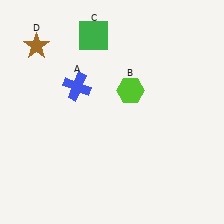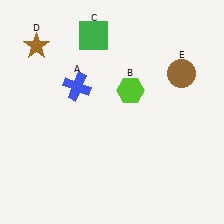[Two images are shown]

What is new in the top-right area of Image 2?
A brown circle (E) was added in the top-right area of Image 2.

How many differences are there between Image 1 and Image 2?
There is 1 difference between the two images.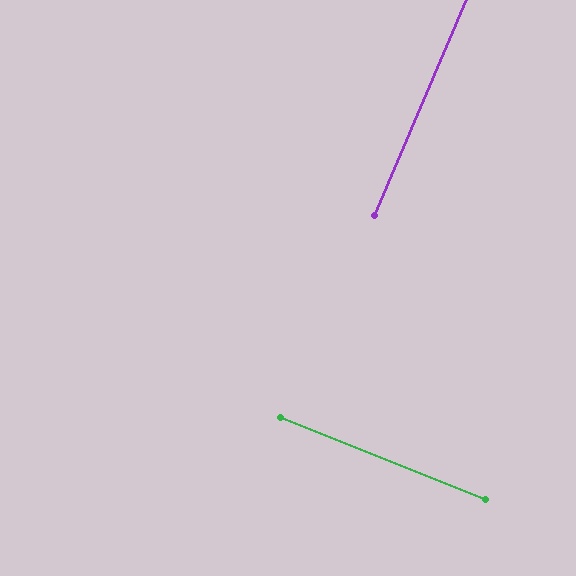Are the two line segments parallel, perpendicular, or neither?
Perpendicular — they meet at approximately 89°.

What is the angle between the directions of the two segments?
Approximately 89 degrees.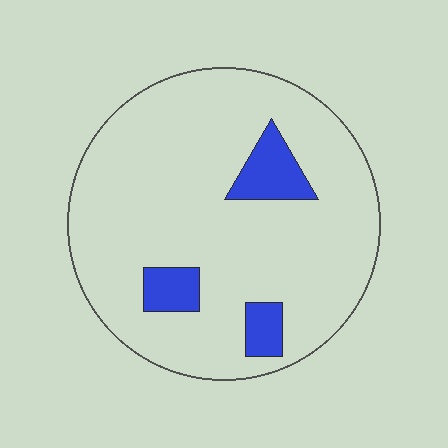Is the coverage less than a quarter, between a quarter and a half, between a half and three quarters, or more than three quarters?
Less than a quarter.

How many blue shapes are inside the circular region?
3.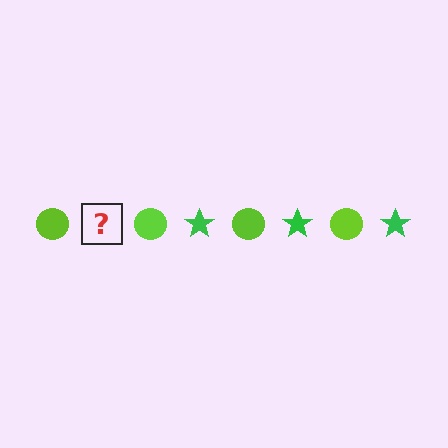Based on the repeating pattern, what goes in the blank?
The blank should be a green star.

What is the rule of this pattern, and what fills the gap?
The rule is that the pattern alternates between lime circle and green star. The gap should be filled with a green star.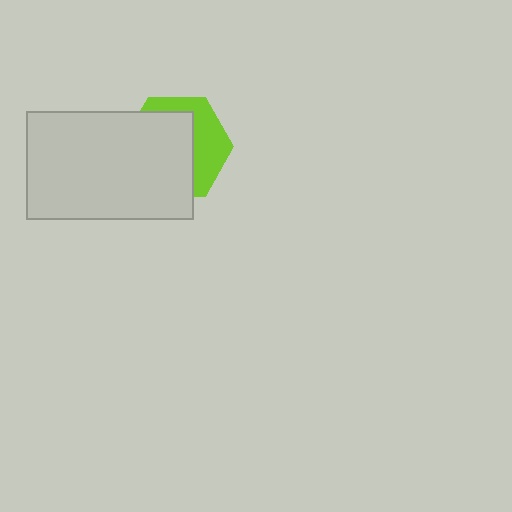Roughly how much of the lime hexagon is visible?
A small part of it is visible (roughly 39%).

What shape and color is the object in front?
The object in front is a light gray rectangle.